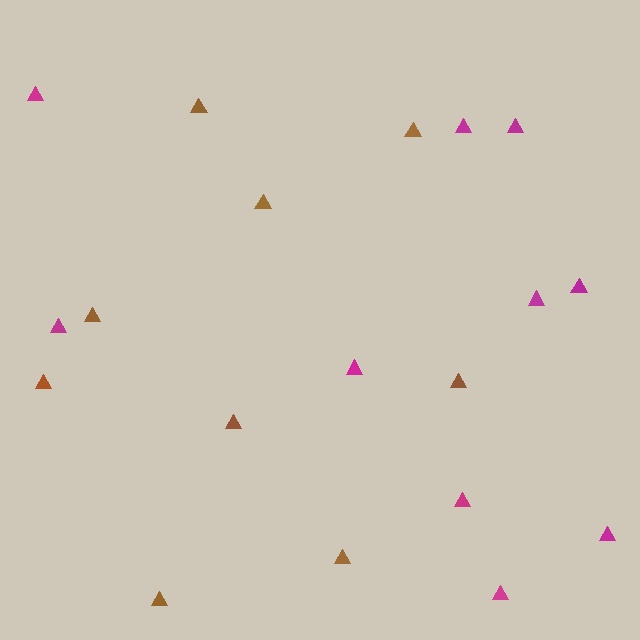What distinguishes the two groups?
There are 2 groups: one group of brown triangles (9) and one group of magenta triangles (10).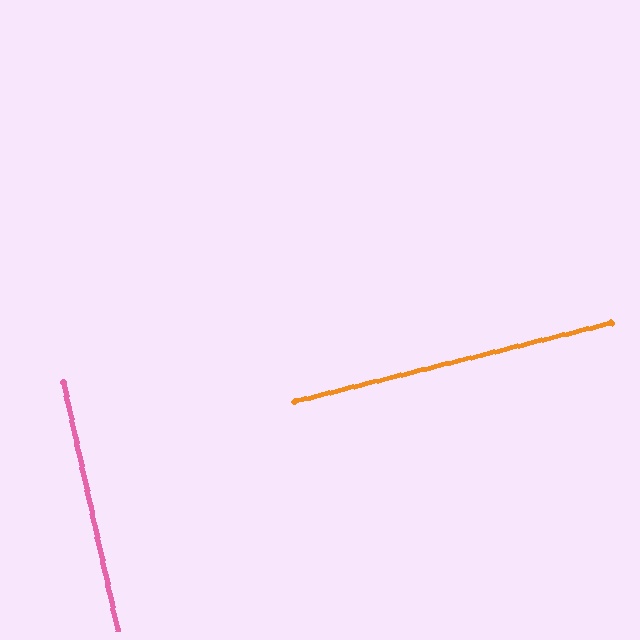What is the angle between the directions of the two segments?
Approximately 88 degrees.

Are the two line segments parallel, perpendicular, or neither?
Perpendicular — they meet at approximately 88°.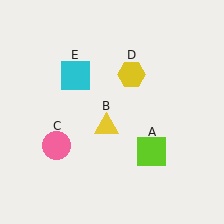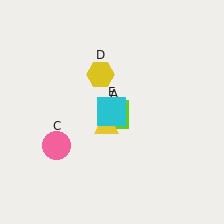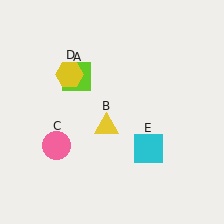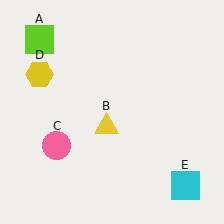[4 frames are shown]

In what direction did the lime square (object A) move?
The lime square (object A) moved up and to the left.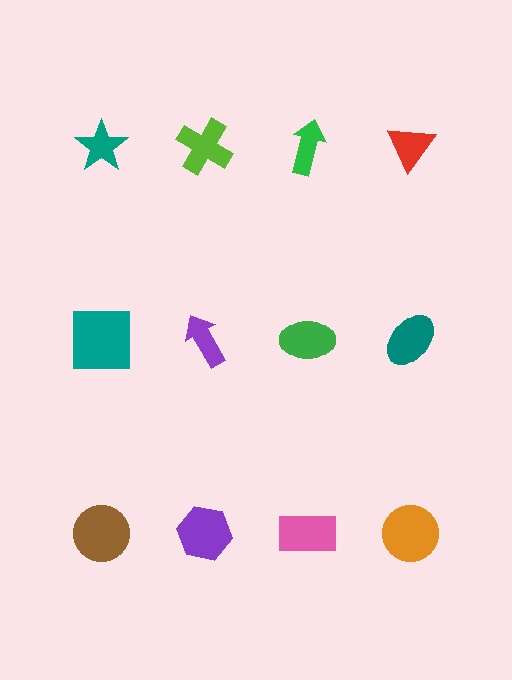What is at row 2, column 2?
A purple arrow.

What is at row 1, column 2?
A lime cross.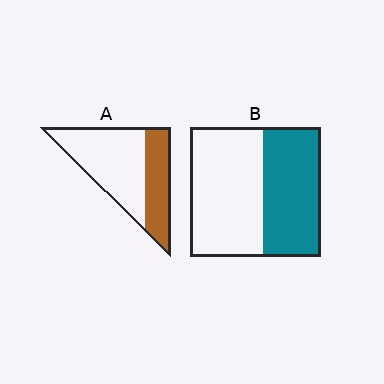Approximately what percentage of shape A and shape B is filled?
A is approximately 35% and B is approximately 45%.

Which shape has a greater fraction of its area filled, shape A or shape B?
Shape B.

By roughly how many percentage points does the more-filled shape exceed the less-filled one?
By roughly 10 percentage points (B over A).